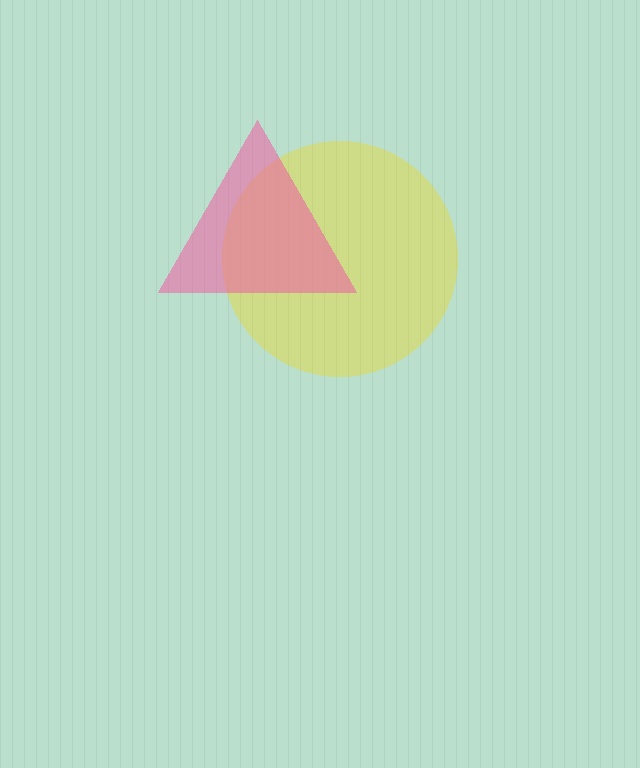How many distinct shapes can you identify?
There are 2 distinct shapes: a yellow circle, a pink triangle.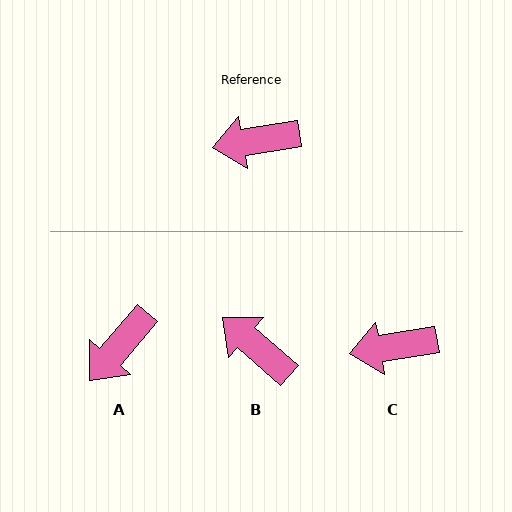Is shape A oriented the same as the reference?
No, it is off by about 40 degrees.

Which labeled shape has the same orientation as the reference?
C.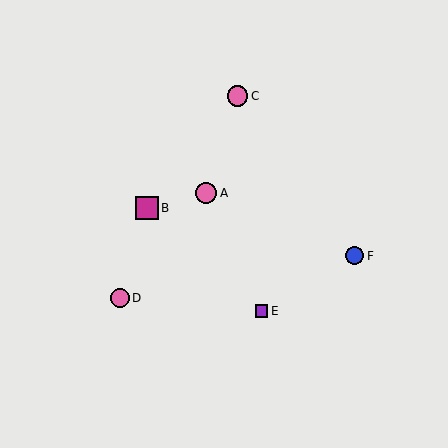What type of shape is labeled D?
Shape D is a pink circle.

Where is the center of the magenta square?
The center of the magenta square is at (147, 208).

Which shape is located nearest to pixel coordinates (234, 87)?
The pink circle (labeled C) at (238, 96) is nearest to that location.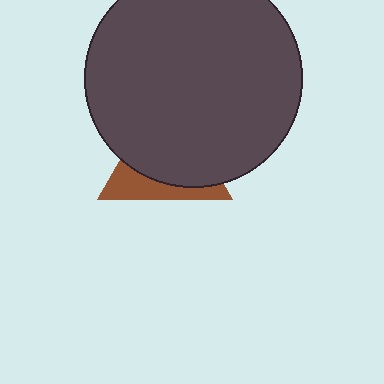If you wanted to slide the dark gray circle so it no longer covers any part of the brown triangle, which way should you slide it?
Slide it up — that is the most direct way to separate the two shapes.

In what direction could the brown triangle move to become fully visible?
The brown triangle could move down. That would shift it out from behind the dark gray circle entirely.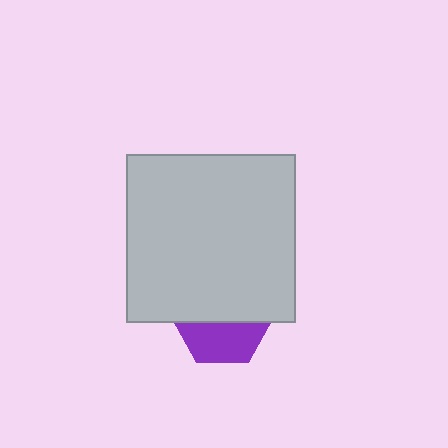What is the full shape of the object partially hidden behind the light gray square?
The partially hidden object is a purple hexagon.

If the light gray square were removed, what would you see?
You would see the complete purple hexagon.